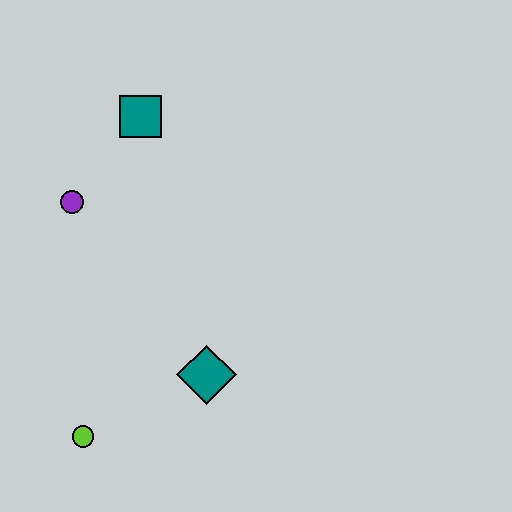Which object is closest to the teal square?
The purple circle is closest to the teal square.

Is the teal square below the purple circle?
No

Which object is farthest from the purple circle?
The lime circle is farthest from the purple circle.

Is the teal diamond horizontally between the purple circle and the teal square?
No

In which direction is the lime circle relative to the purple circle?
The lime circle is below the purple circle.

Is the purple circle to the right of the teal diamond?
No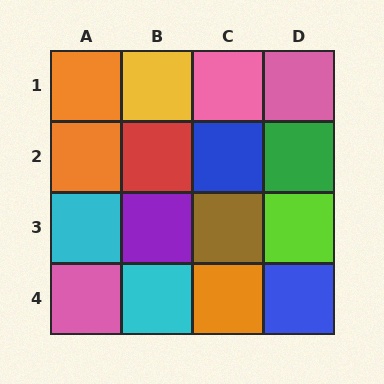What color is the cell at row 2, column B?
Red.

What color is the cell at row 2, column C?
Blue.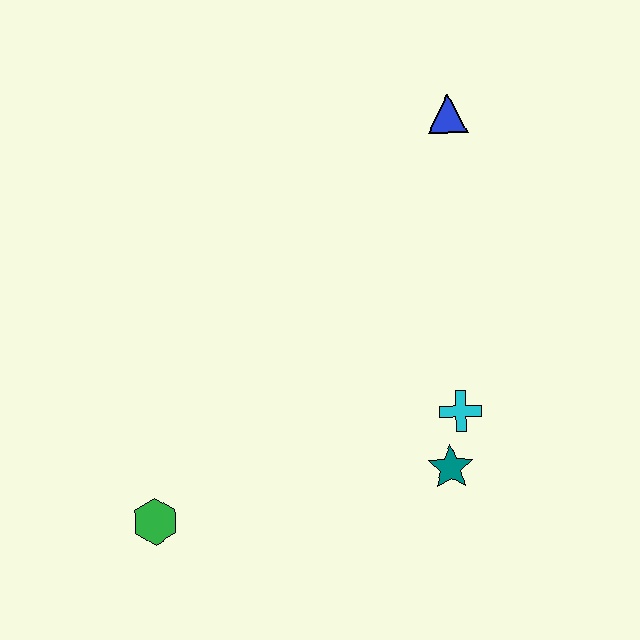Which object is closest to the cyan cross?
The teal star is closest to the cyan cross.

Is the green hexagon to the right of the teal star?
No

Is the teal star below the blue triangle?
Yes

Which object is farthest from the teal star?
The blue triangle is farthest from the teal star.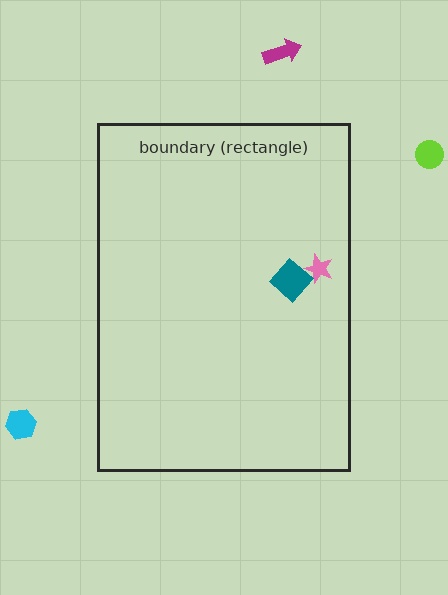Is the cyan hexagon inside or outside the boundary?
Outside.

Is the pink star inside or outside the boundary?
Inside.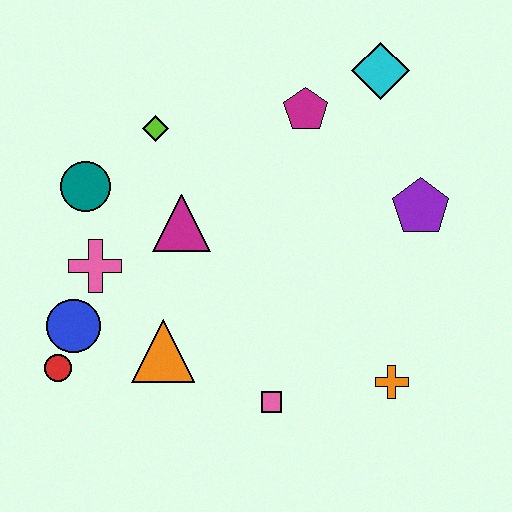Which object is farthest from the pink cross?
The cyan diamond is farthest from the pink cross.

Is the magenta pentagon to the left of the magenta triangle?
No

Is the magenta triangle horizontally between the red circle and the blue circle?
No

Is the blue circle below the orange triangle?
No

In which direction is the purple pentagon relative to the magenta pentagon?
The purple pentagon is to the right of the magenta pentagon.